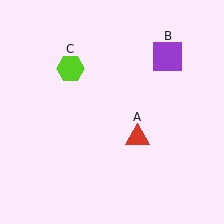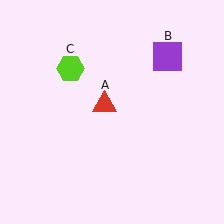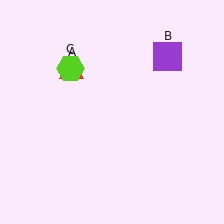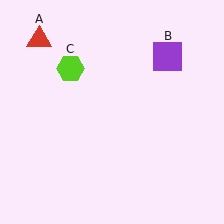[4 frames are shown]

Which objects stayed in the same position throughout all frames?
Purple square (object B) and lime hexagon (object C) remained stationary.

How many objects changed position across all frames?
1 object changed position: red triangle (object A).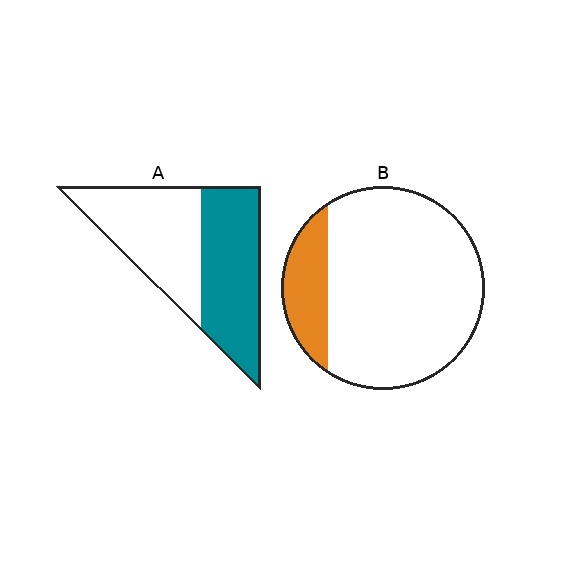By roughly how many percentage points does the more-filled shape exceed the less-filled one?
By roughly 30 percentage points (A over B).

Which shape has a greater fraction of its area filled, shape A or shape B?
Shape A.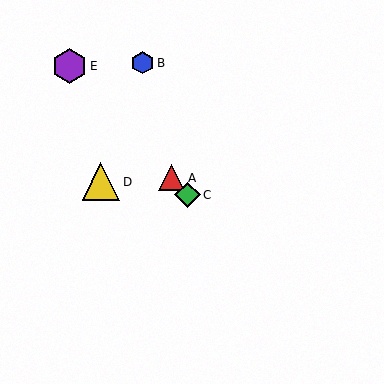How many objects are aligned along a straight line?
3 objects (A, C, E) are aligned along a straight line.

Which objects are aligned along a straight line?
Objects A, C, E are aligned along a straight line.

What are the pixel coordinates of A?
Object A is at (172, 178).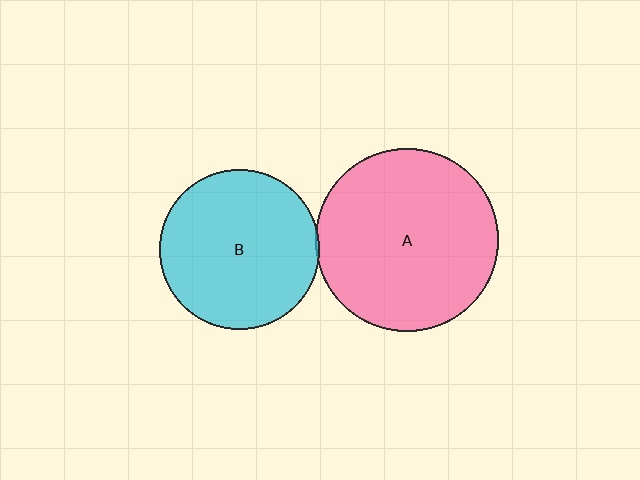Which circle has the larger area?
Circle A (pink).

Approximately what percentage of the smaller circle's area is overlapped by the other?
Approximately 5%.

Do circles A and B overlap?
Yes.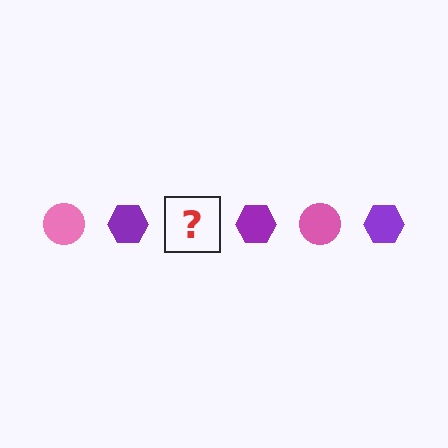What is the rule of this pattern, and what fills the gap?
The rule is that the pattern alternates between pink circle and purple hexagon. The gap should be filled with a pink circle.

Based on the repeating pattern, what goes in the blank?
The blank should be a pink circle.